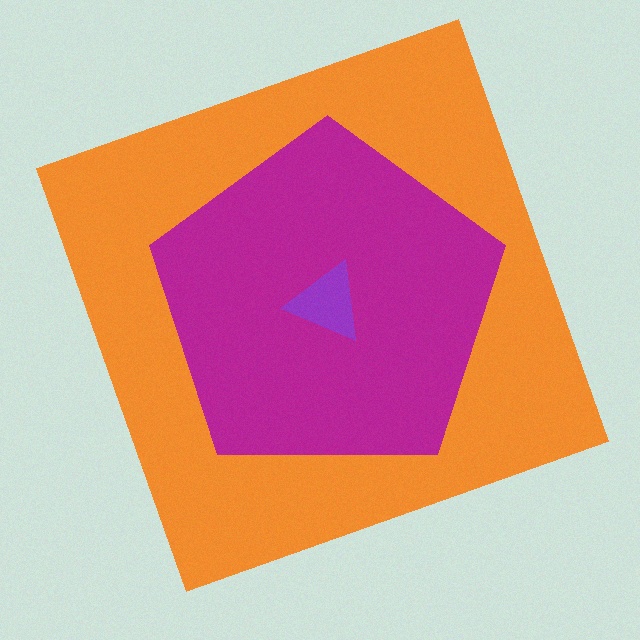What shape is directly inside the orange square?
The magenta pentagon.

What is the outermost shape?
The orange square.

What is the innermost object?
The purple triangle.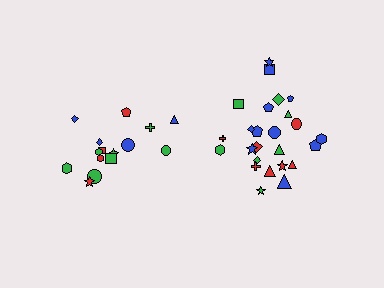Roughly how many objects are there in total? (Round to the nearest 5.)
Roughly 40 objects in total.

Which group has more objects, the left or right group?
The right group.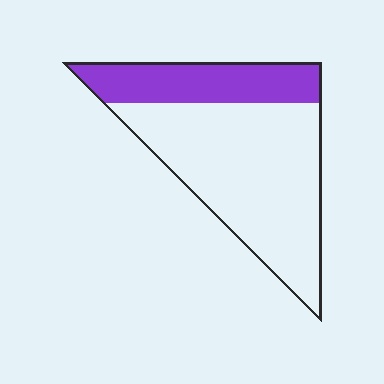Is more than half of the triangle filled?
No.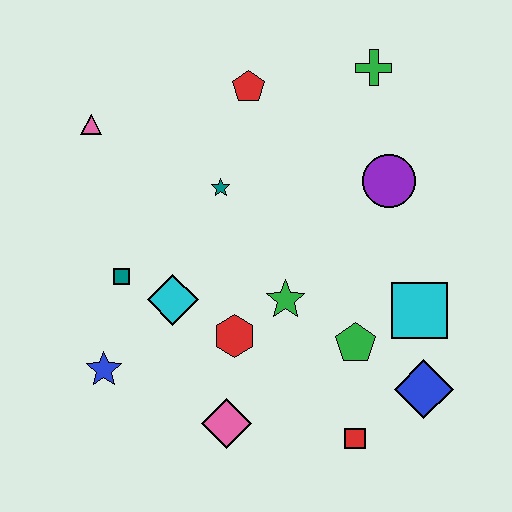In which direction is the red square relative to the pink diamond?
The red square is to the right of the pink diamond.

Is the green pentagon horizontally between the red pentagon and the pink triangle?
No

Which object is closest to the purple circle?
The green cross is closest to the purple circle.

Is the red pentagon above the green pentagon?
Yes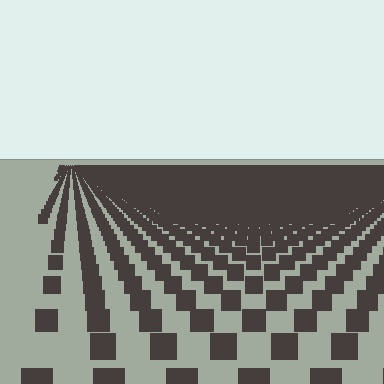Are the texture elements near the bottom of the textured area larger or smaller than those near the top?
Larger. Near the bottom, elements are closer to the viewer and appear at a bigger on-screen size.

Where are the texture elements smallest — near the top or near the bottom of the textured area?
Near the top.